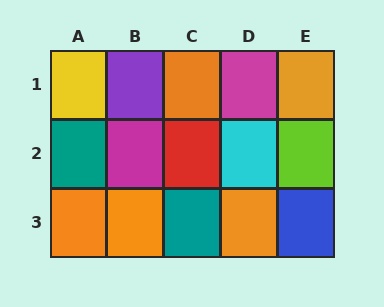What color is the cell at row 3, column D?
Orange.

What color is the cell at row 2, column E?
Lime.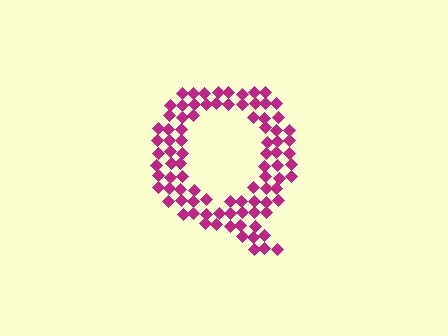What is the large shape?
The large shape is the letter Q.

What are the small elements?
The small elements are diamonds.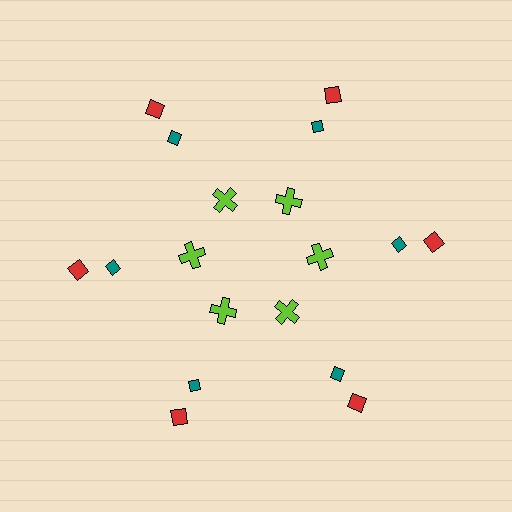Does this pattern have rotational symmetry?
Yes, this pattern has 6-fold rotational symmetry. It looks the same after rotating 60 degrees around the center.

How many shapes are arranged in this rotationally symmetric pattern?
There are 18 shapes, arranged in 6 groups of 3.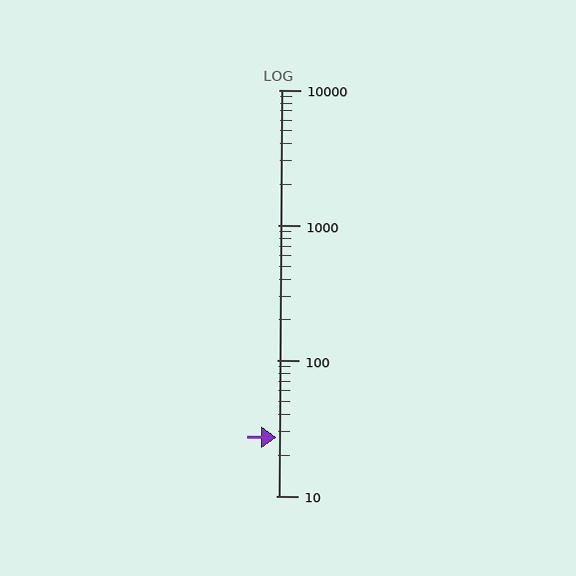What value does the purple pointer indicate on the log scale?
The pointer indicates approximately 27.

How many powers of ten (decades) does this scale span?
The scale spans 3 decades, from 10 to 10000.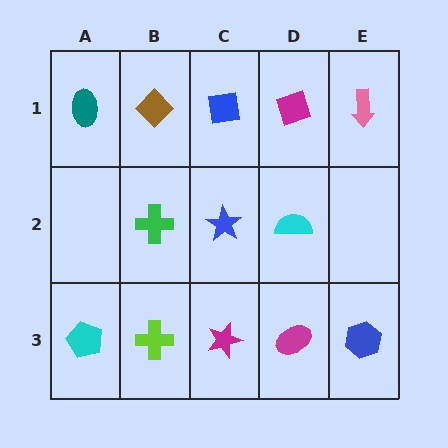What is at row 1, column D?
A magenta diamond.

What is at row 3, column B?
A lime cross.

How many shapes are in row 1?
5 shapes.